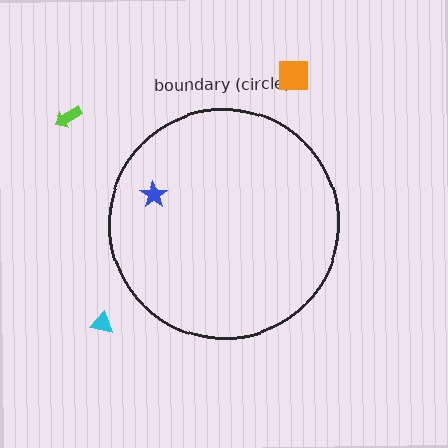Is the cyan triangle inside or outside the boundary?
Outside.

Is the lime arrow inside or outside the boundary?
Outside.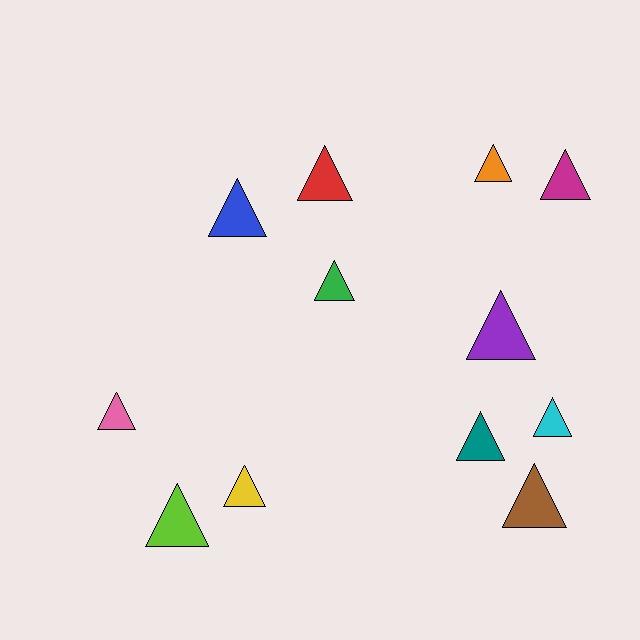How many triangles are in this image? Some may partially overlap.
There are 12 triangles.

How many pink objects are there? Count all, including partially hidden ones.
There is 1 pink object.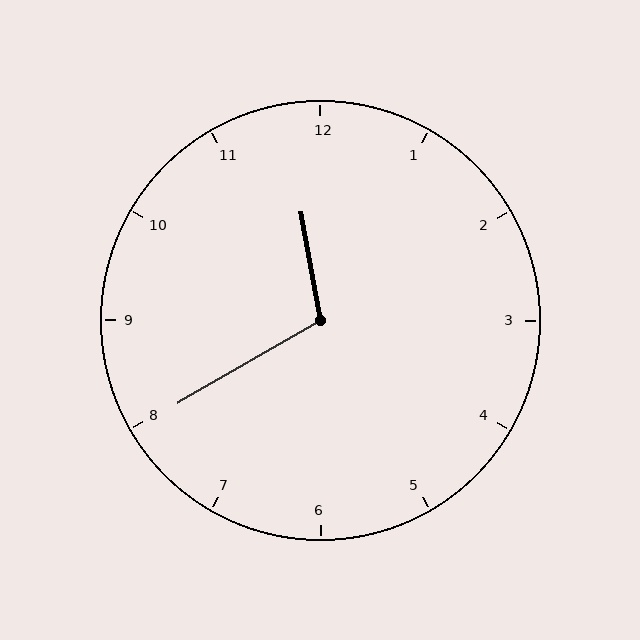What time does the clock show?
11:40.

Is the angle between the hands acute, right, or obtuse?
It is obtuse.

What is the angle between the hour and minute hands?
Approximately 110 degrees.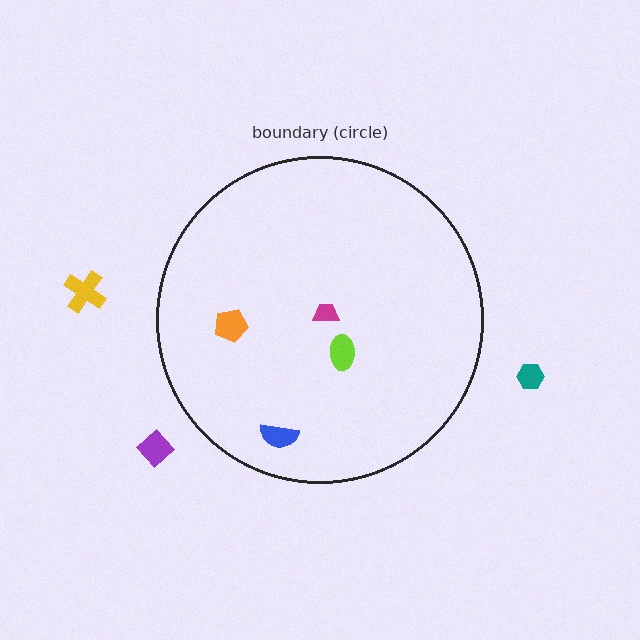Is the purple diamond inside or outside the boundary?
Outside.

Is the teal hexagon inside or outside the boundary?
Outside.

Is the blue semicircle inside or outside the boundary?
Inside.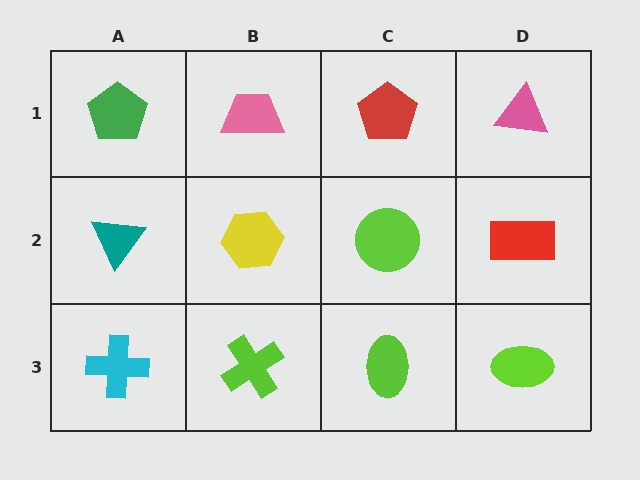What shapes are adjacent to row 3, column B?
A yellow hexagon (row 2, column B), a cyan cross (row 3, column A), a lime ellipse (row 3, column C).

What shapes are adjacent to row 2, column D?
A pink triangle (row 1, column D), a lime ellipse (row 3, column D), a lime circle (row 2, column C).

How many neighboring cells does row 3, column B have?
3.